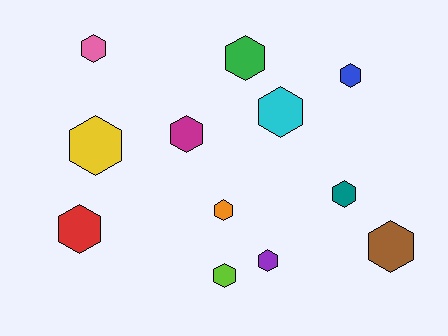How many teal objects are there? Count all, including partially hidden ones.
There is 1 teal object.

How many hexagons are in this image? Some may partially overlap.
There are 12 hexagons.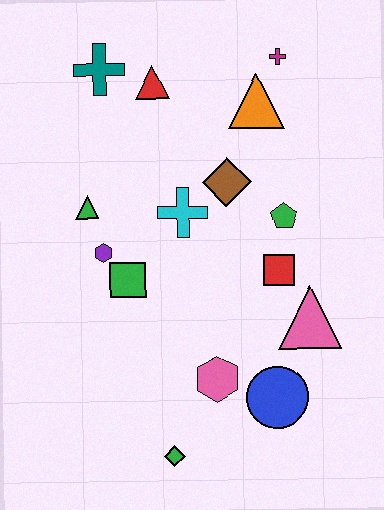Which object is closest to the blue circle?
The pink hexagon is closest to the blue circle.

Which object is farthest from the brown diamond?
The green diamond is farthest from the brown diamond.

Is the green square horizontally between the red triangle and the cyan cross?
No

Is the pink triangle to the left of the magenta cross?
No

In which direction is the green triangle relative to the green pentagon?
The green triangle is to the left of the green pentagon.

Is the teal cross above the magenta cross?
No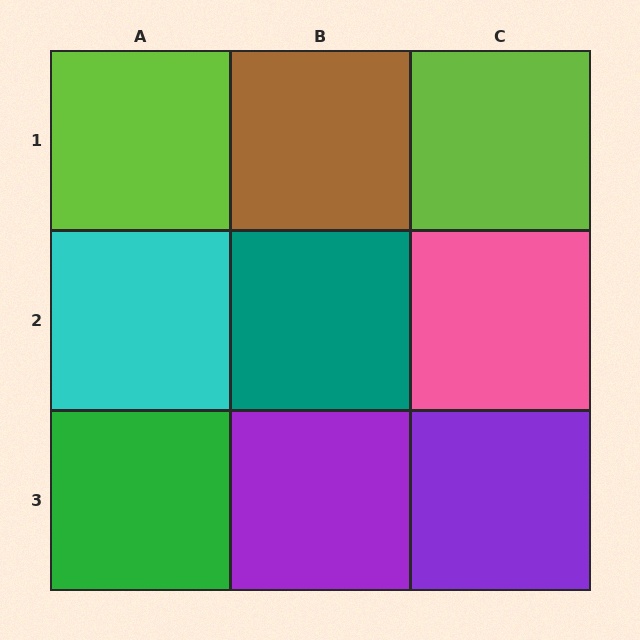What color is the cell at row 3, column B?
Purple.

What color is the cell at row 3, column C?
Purple.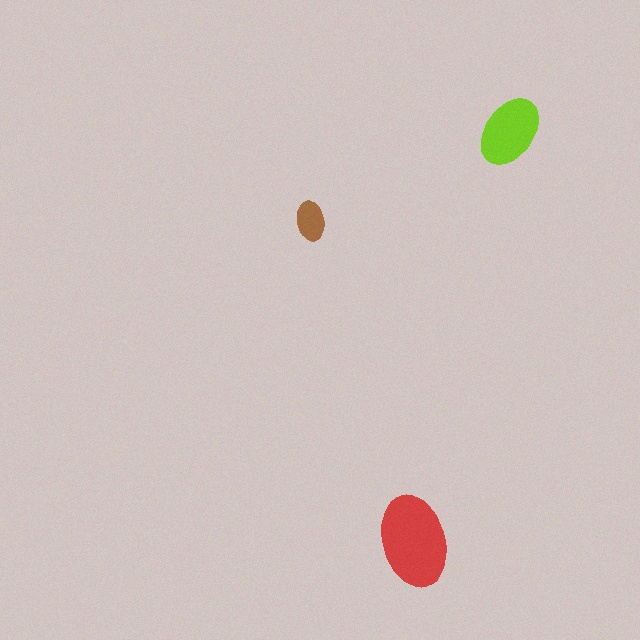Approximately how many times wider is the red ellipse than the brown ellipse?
About 2.5 times wider.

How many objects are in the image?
There are 3 objects in the image.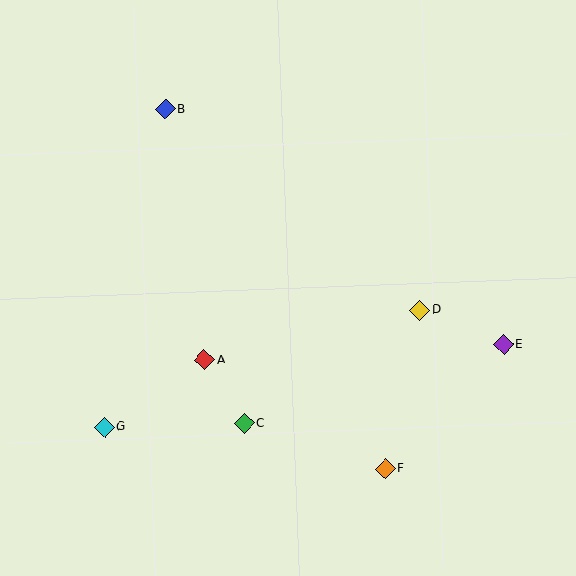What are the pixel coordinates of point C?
Point C is at (244, 424).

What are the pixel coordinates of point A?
Point A is at (204, 360).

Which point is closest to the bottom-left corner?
Point G is closest to the bottom-left corner.